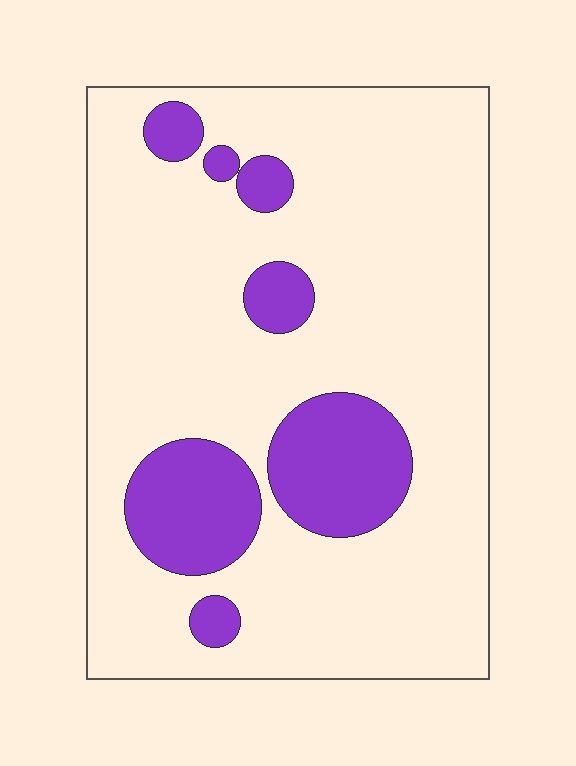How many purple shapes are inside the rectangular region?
7.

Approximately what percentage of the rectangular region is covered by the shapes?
Approximately 20%.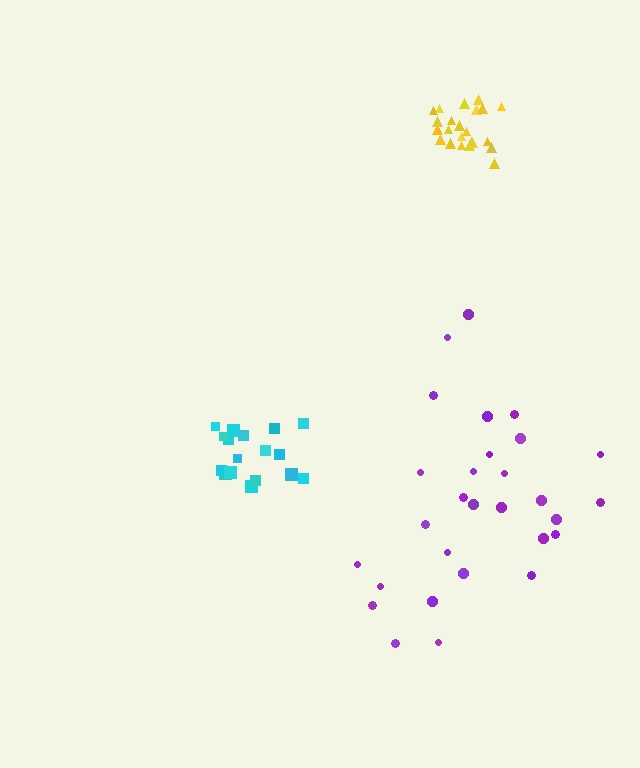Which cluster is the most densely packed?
Yellow.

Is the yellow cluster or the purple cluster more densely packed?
Yellow.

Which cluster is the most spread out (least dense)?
Purple.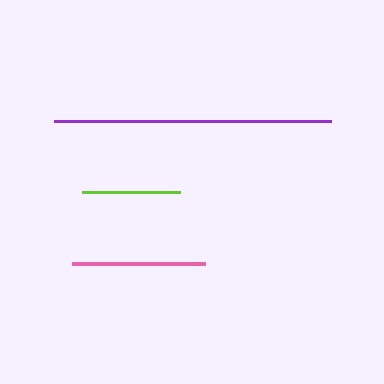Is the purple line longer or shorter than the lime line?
The purple line is longer than the lime line.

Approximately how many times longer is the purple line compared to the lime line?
The purple line is approximately 2.8 times the length of the lime line.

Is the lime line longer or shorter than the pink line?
The pink line is longer than the lime line.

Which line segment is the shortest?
The lime line is the shortest at approximately 98 pixels.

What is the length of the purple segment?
The purple segment is approximately 277 pixels long.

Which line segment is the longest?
The purple line is the longest at approximately 277 pixels.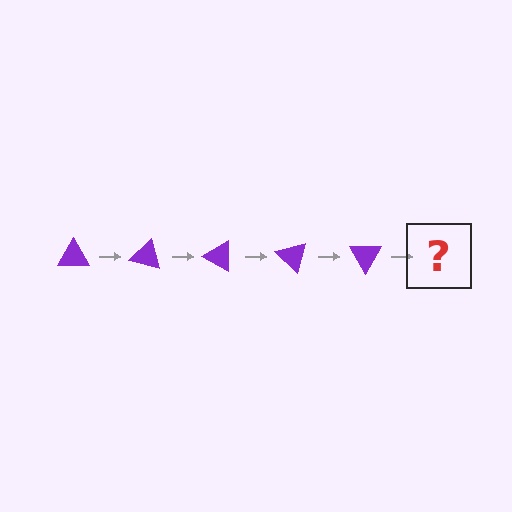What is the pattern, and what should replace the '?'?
The pattern is that the triangle rotates 15 degrees each step. The '?' should be a purple triangle rotated 75 degrees.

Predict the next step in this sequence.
The next step is a purple triangle rotated 75 degrees.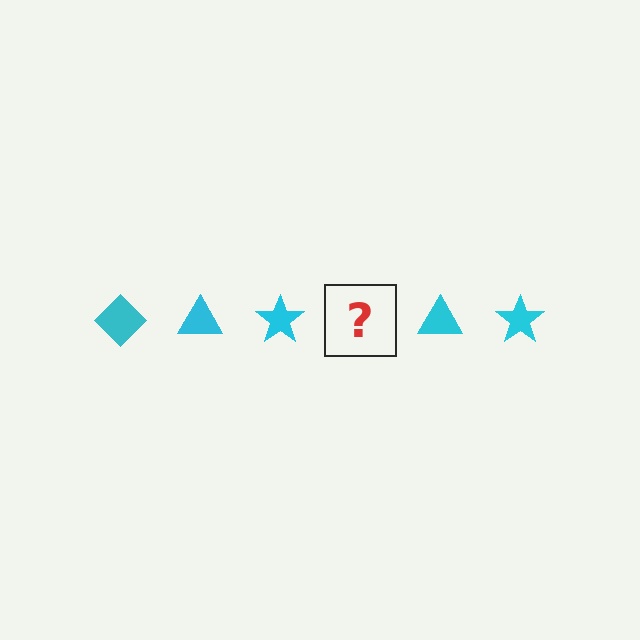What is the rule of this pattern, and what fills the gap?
The rule is that the pattern cycles through diamond, triangle, star shapes in cyan. The gap should be filled with a cyan diamond.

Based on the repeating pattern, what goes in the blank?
The blank should be a cyan diamond.